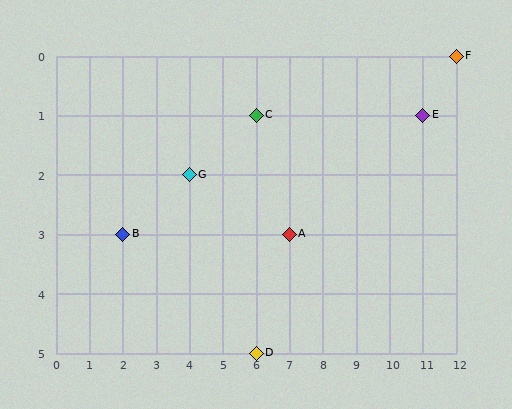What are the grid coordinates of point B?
Point B is at grid coordinates (2, 3).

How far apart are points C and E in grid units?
Points C and E are 5 columns apart.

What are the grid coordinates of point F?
Point F is at grid coordinates (12, 0).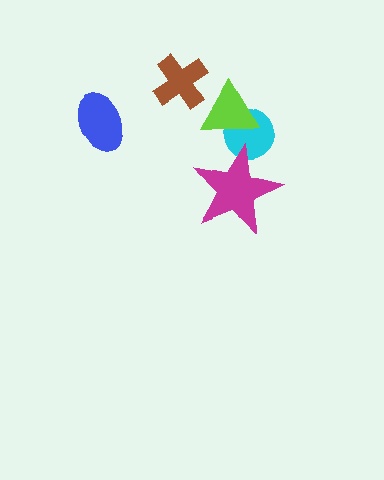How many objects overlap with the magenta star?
1 object overlaps with the magenta star.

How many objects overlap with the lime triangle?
1 object overlaps with the lime triangle.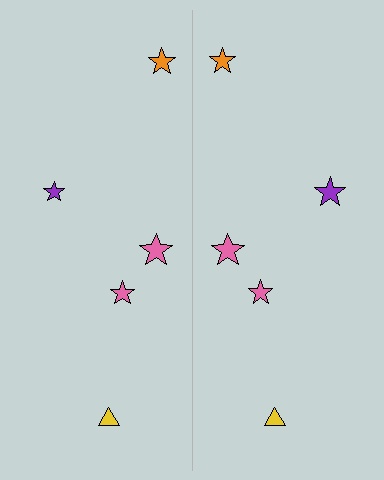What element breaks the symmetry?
The purple star on the right side has a different size than its mirror counterpart.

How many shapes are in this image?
There are 10 shapes in this image.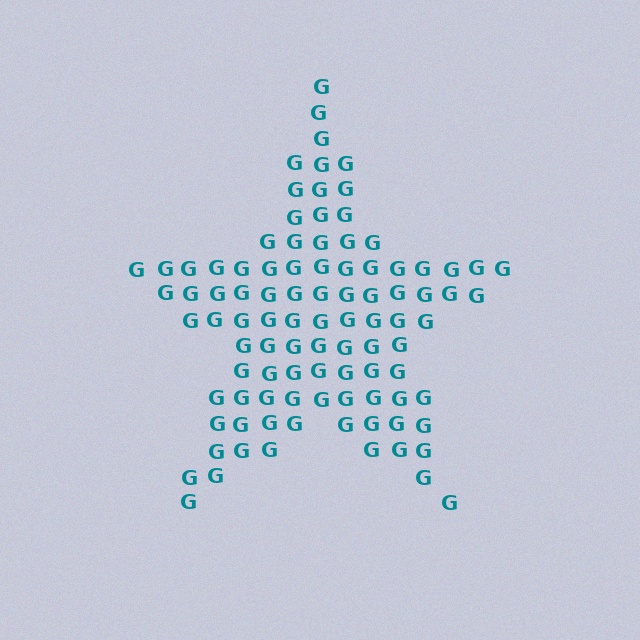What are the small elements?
The small elements are letter G's.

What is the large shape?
The large shape is a star.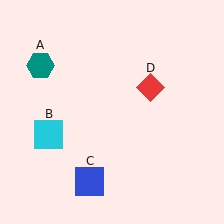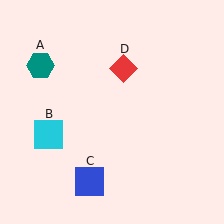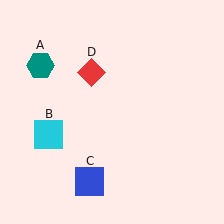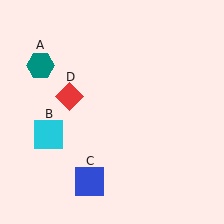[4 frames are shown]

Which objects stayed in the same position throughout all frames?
Teal hexagon (object A) and cyan square (object B) and blue square (object C) remained stationary.